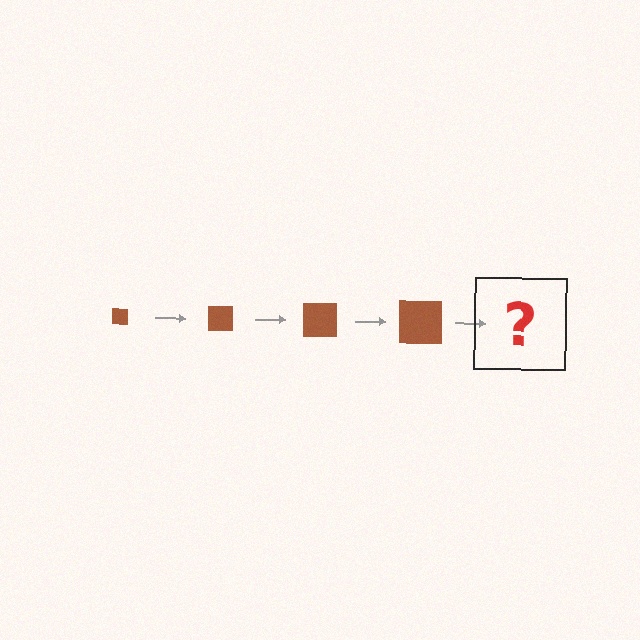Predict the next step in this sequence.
The next step is a brown square, larger than the previous one.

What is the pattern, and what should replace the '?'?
The pattern is that the square gets progressively larger each step. The '?' should be a brown square, larger than the previous one.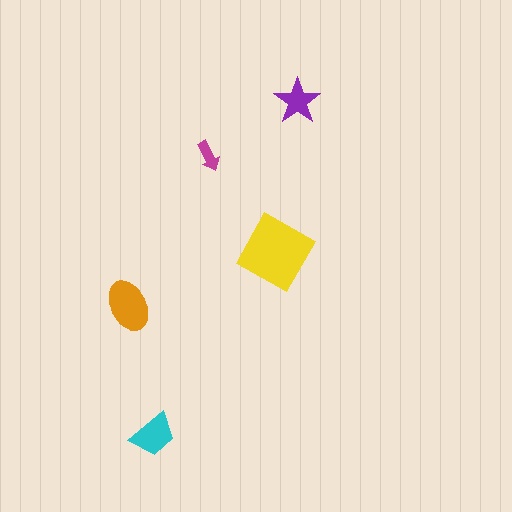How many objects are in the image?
There are 5 objects in the image.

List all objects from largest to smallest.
The yellow diamond, the orange ellipse, the cyan trapezoid, the purple star, the magenta arrow.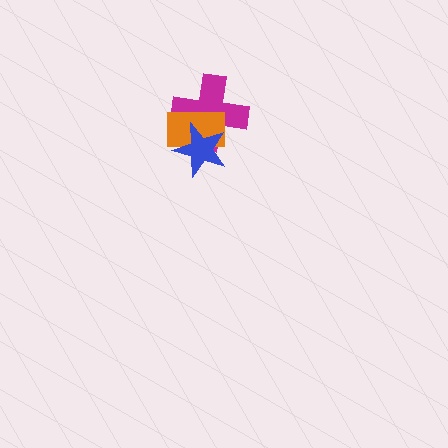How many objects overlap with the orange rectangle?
2 objects overlap with the orange rectangle.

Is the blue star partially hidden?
No, no other shape covers it.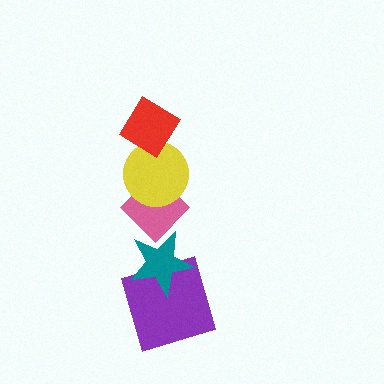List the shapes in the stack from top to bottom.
From top to bottom: the red diamond, the yellow circle, the pink diamond, the teal star, the purple square.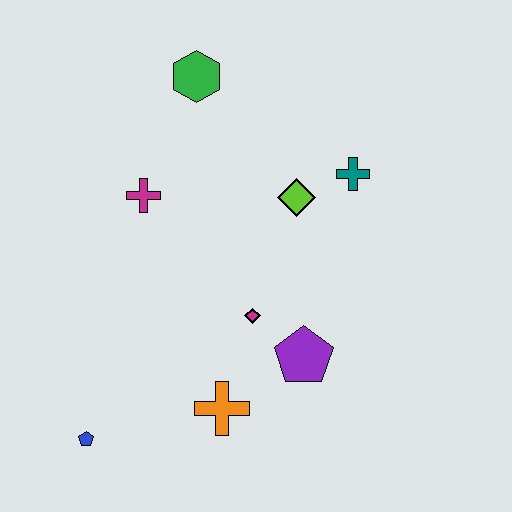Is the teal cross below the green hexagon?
Yes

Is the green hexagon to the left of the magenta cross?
No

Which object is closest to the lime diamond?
The teal cross is closest to the lime diamond.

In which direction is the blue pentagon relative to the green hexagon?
The blue pentagon is below the green hexagon.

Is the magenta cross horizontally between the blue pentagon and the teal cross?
Yes